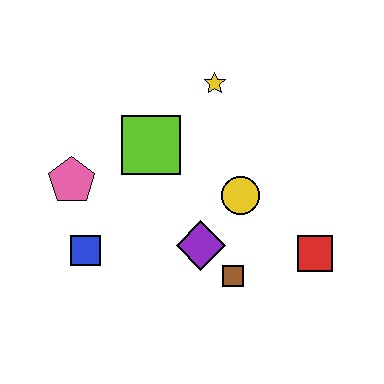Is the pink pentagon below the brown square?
No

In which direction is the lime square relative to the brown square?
The lime square is above the brown square.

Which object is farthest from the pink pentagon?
The red square is farthest from the pink pentagon.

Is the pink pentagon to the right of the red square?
No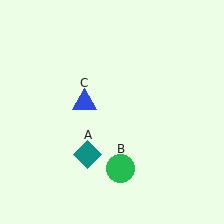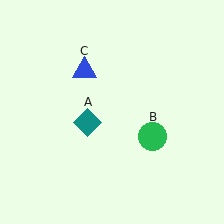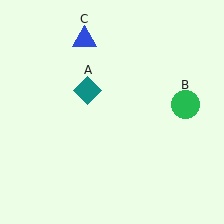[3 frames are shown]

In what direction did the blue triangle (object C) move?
The blue triangle (object C) moved up.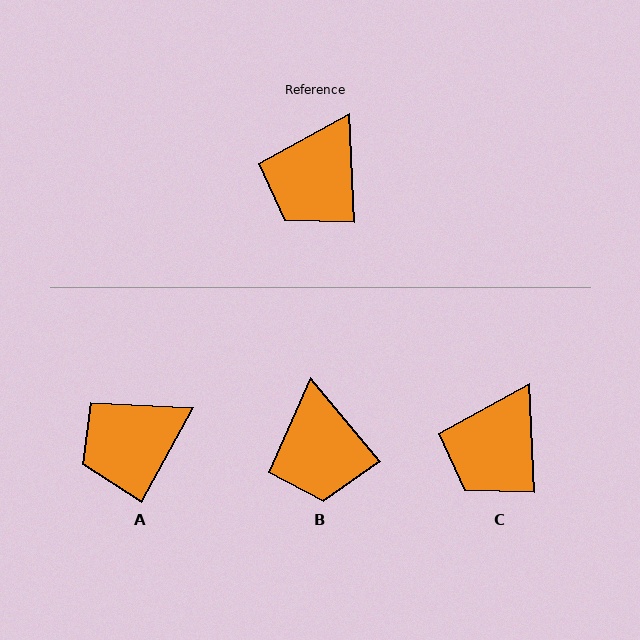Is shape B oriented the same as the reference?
No, it is off by about 37 degrees.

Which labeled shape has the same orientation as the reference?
C.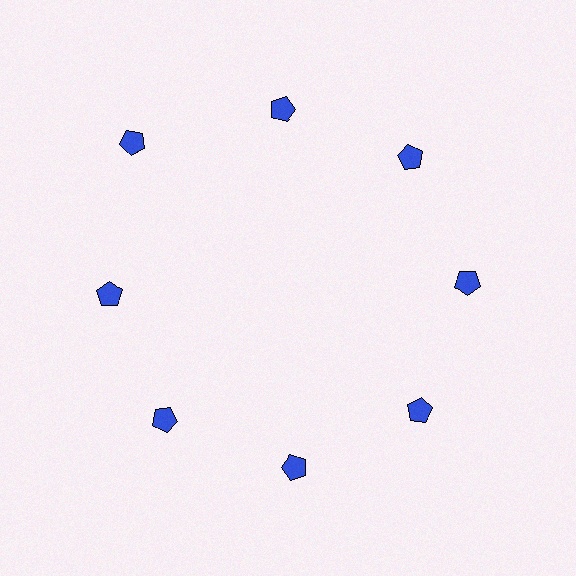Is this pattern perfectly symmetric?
No. The 8 blue pentagons are arranged in a ring, but one element near the 10 o'clock position is pushed outward from the center, breaking the 8-fold rotational symmetry.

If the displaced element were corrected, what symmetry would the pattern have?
It would have 8-fold rotational symmetry — the pattern would map onto itself every 45 degrees.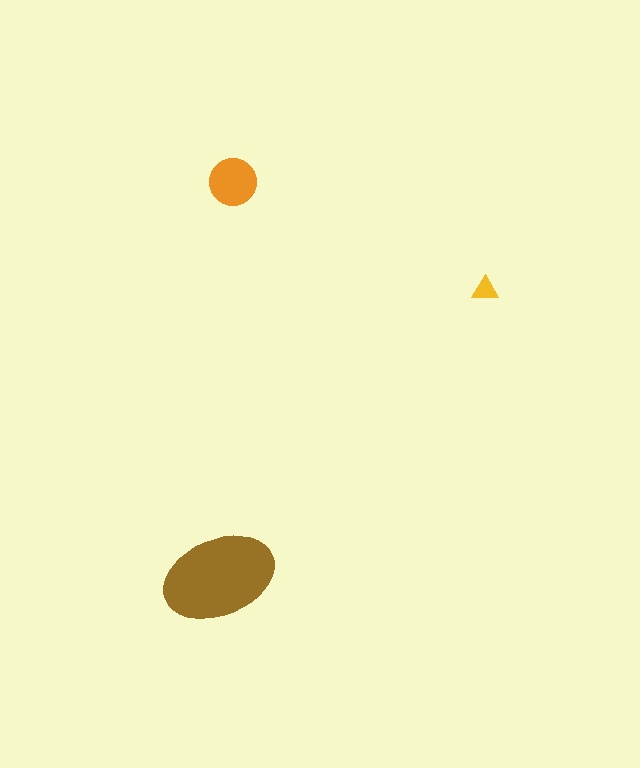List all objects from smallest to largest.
The yellow triangle, the orange circle, the brown ellipse.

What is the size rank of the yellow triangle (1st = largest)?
3rd.